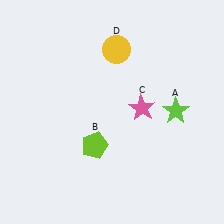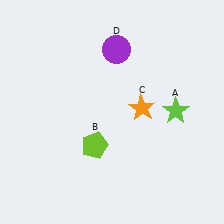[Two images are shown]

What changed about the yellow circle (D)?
In Image 1, D is yellow. In Image 2, it changed to purple.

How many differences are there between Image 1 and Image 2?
There are 2 differences between the two images.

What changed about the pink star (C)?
In Image 1, C is pink. In Image 2, it changed to orange.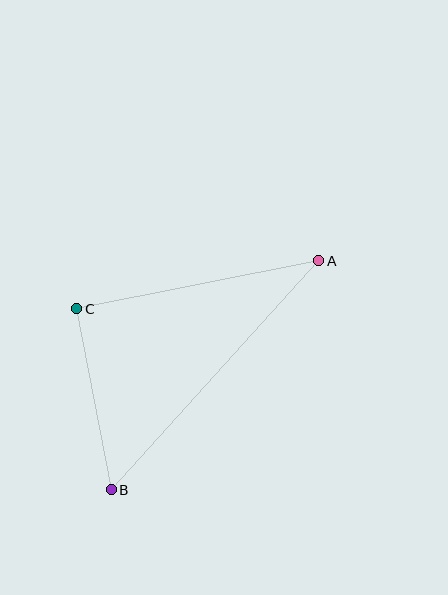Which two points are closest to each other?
Points B and C are closest to each other.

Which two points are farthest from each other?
Points A and B are farthest from each other.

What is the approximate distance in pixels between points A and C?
The distance between A and C is approximately 247 pixels.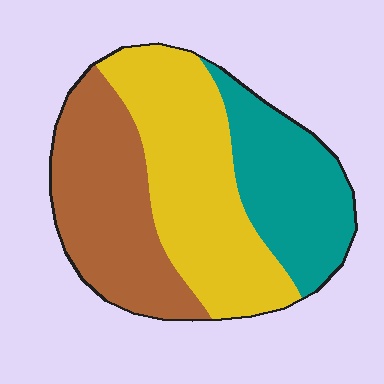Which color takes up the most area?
Yellow, at roughly 40%.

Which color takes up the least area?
Teal, at roughly 25%.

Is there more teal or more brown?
Brown.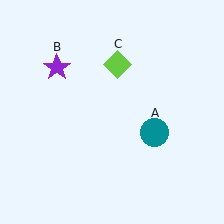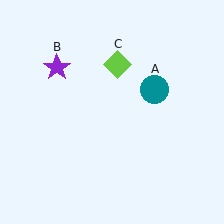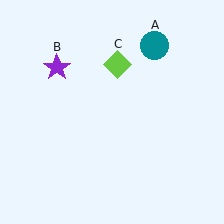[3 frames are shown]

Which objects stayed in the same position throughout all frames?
Purple star (object B) and lime diamond (object C) remained stationary.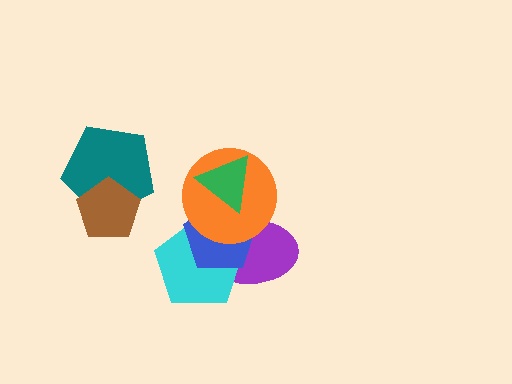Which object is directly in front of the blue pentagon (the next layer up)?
The orange circle is directly in front of the blue pentagon.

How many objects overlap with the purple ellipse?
4 objects overlap with the purple ellipse.